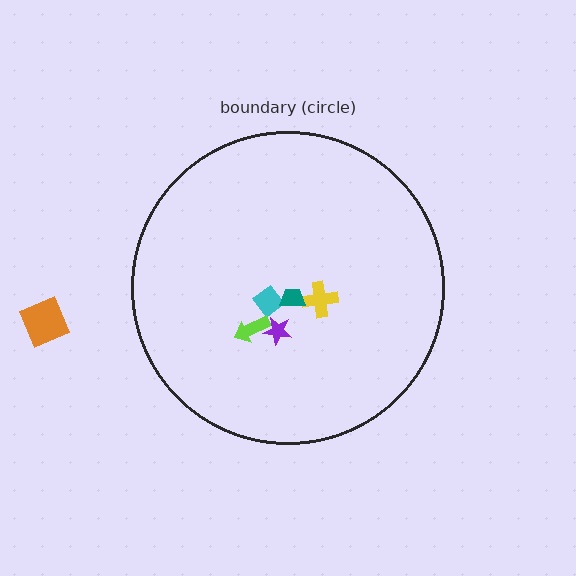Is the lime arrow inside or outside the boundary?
Inside.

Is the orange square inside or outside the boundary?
Outside.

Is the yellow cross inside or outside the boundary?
Inside.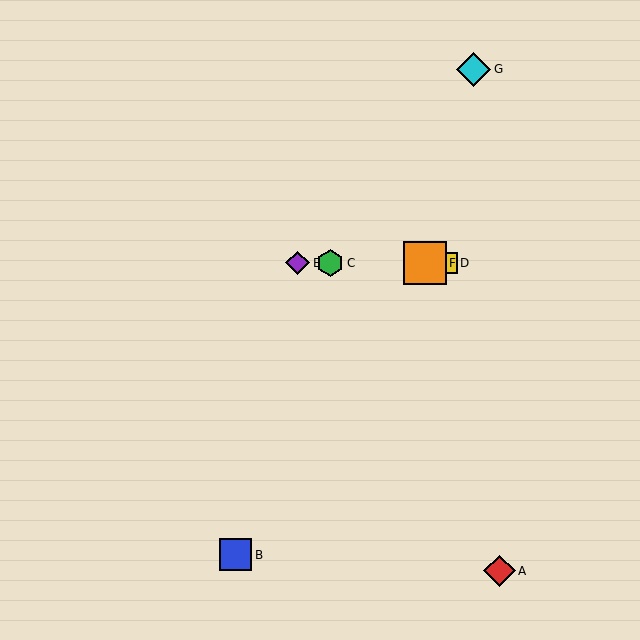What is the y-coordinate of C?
Object C is at y≈263.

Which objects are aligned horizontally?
Objects C, D, E, F are aligned horizontally.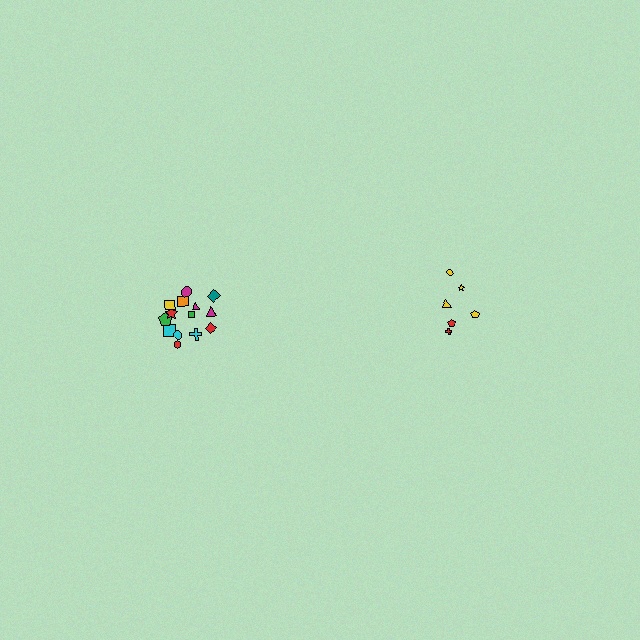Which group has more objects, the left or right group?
The left group.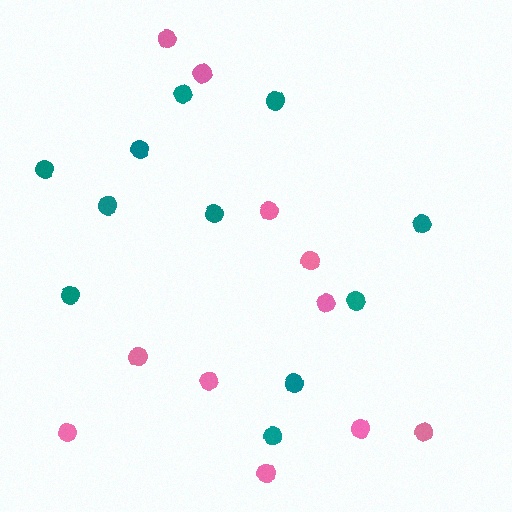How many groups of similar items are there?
There are 2 groups: one group of pink circles (11) and one group of teal circles (11).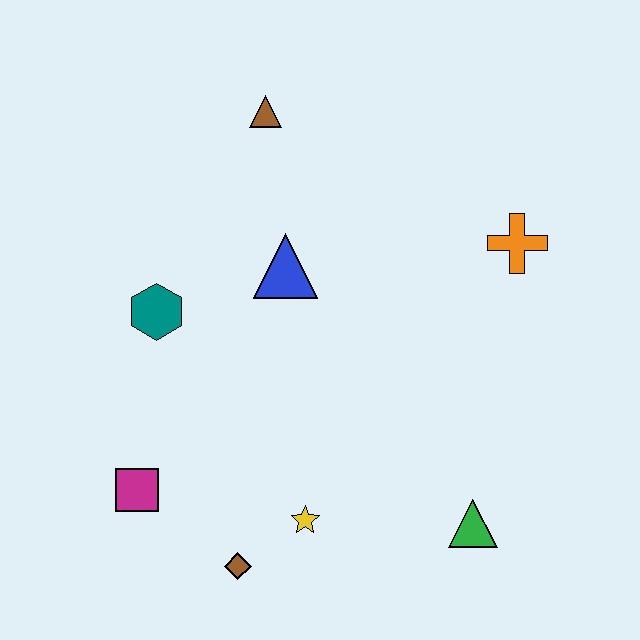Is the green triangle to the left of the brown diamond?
No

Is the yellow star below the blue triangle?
Yes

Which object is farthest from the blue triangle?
The green triangle is farthest from the blue triangle.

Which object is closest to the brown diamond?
The yellow star is closest to the brown diamond.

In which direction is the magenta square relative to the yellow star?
The magenta square is to the left of the yellow star.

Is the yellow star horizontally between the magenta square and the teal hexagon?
No